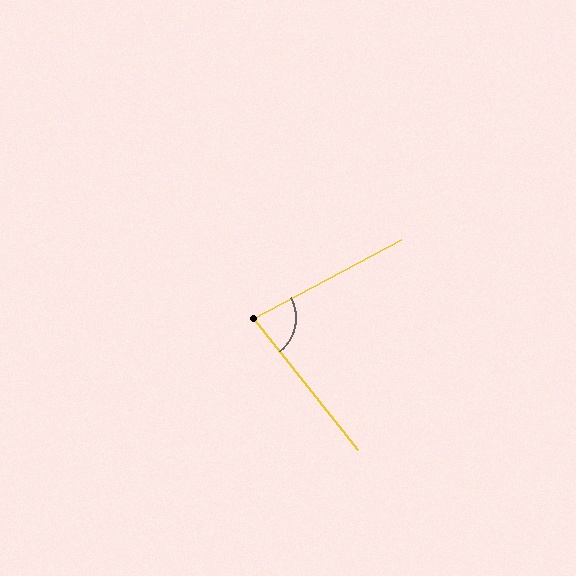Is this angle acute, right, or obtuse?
It is acute.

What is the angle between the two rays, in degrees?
Approximately 80 degrees.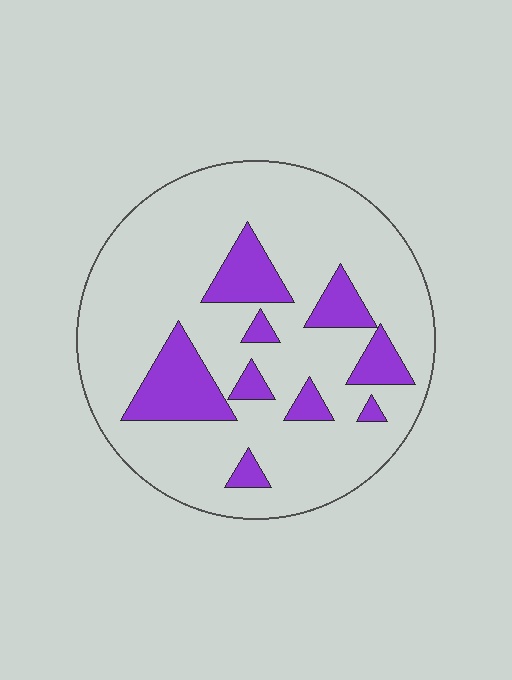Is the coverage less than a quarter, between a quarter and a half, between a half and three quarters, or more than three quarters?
Less than a quarter.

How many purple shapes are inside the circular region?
9.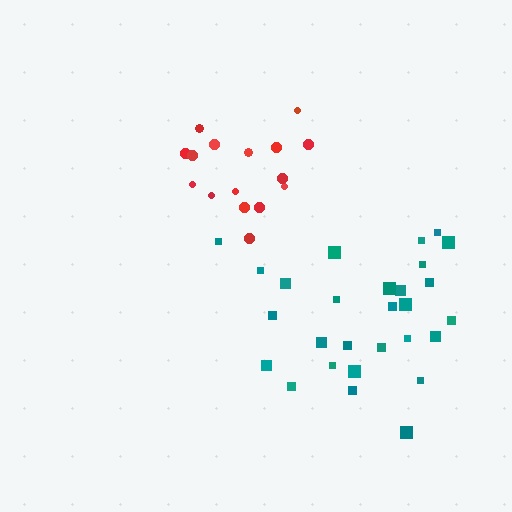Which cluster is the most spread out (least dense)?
Teal.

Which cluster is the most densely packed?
Red.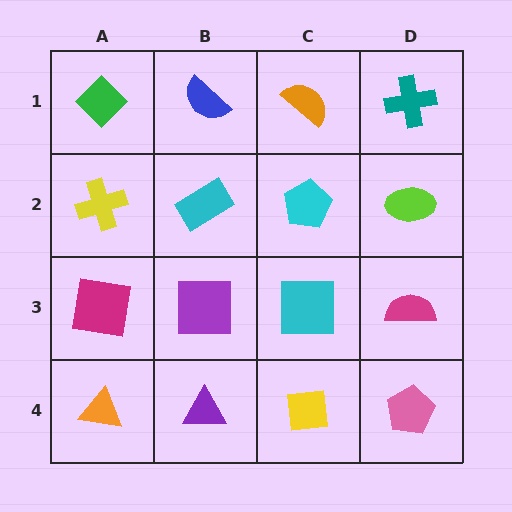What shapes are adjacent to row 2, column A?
A green diamond (row 1, column A), a magenta square (row 3, column A), a cyan rectangle (row 2, column B).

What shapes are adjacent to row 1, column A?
A yellow cross (row 2, column A), a blue semicircle (row 1, column B).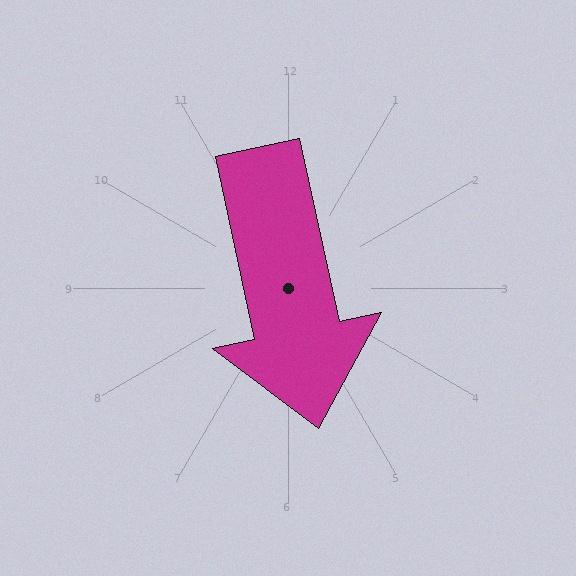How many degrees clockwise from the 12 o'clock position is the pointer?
Approximately 168 degrees.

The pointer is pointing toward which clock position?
Roughly 6 o'clock.